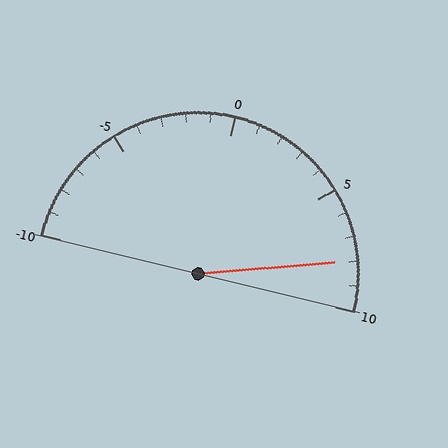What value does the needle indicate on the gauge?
The needle indicates approximately 8.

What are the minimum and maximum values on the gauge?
The gauge ranges from -10 to 10.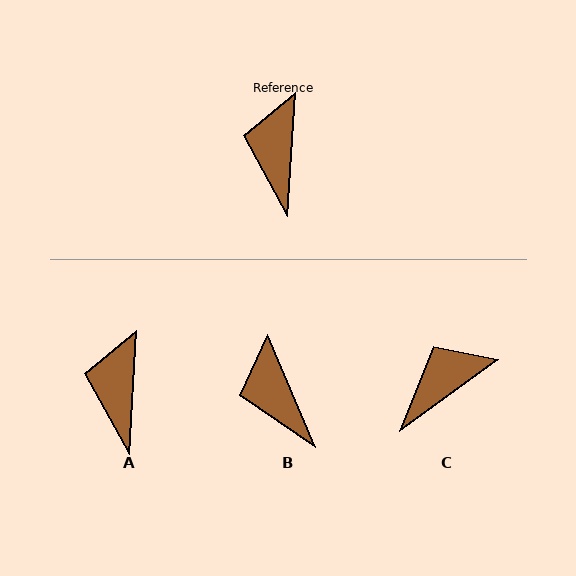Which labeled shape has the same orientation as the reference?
A.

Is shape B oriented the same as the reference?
No, it is off by about 26 degrees.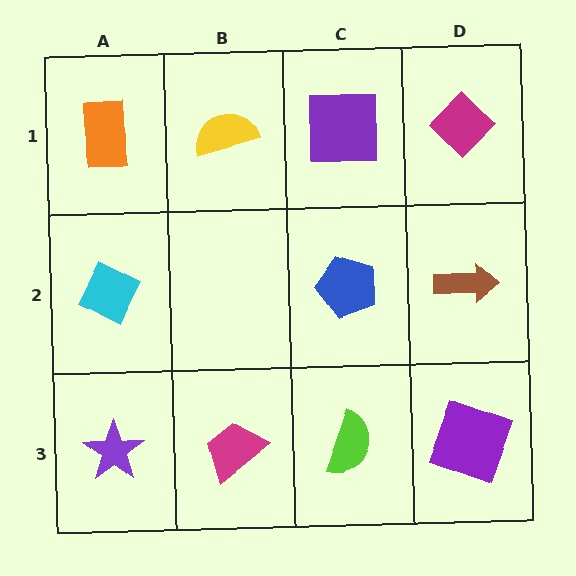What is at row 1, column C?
A purple square.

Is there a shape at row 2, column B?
No, that cell is empty.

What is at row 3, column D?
A purple square.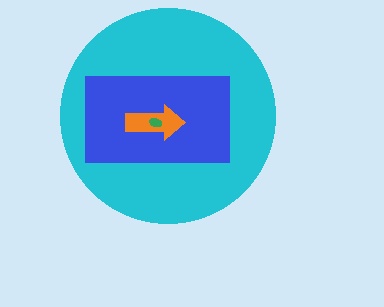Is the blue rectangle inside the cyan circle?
Yes.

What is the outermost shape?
The cyan circle.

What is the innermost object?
The green ellipse.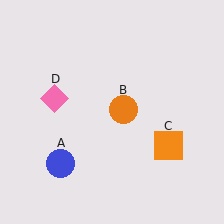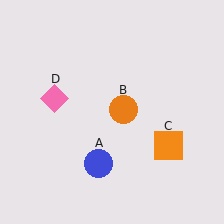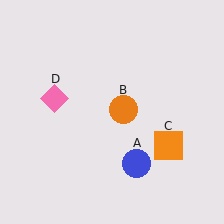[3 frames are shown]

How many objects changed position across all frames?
1 object changed position: blue circle (object A).